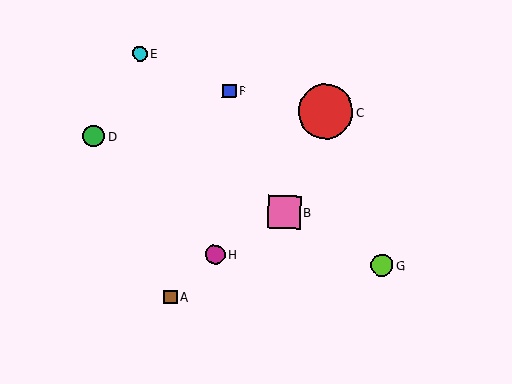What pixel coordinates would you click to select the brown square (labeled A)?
Click at (171, 297) to select the brown square A.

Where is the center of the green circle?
The center of the green circle is at (94, 136).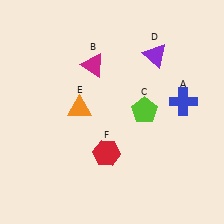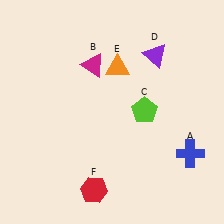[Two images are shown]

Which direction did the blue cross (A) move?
The blue cross (A) moved down.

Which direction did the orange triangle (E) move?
The orange triangle (E) moved up.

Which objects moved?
The objects that moved are: the blue cross (A), the orange triangle (E), the red hexagon (F).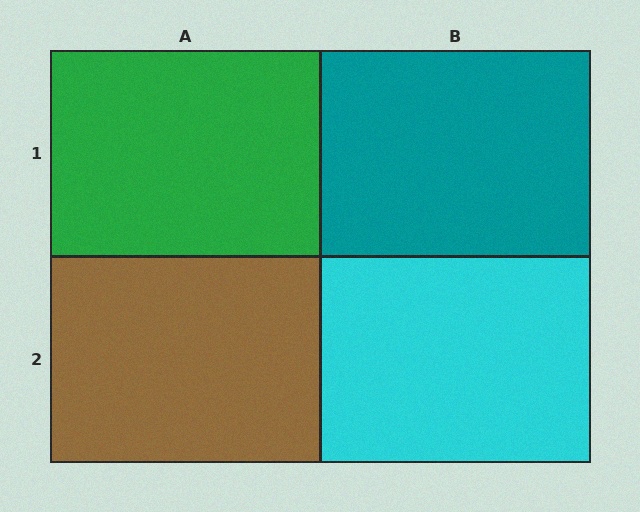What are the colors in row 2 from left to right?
Brown, cyan.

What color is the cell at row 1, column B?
Teal.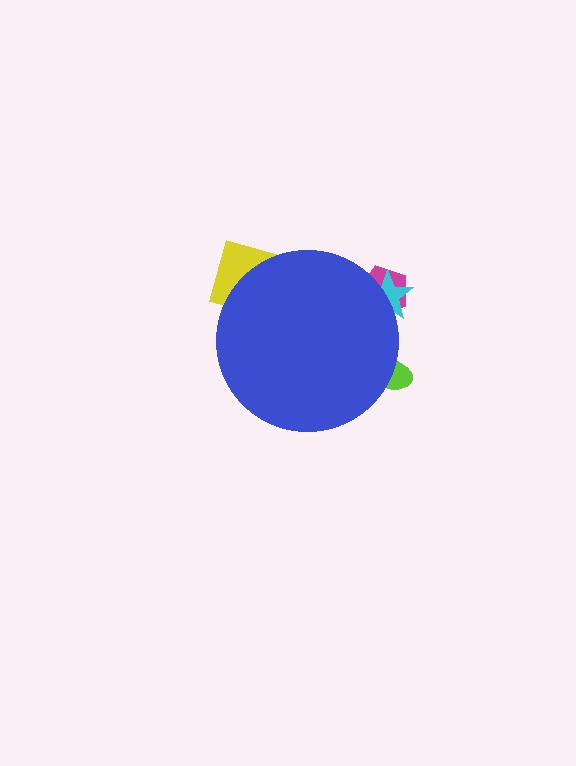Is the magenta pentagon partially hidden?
Yes, the magenta pentagon is partially hidden behind the blue circle.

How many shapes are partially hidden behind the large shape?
4 shapes are partially hidden.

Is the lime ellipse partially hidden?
Yes, the lime ellipse is partially hidden behind the blue circle.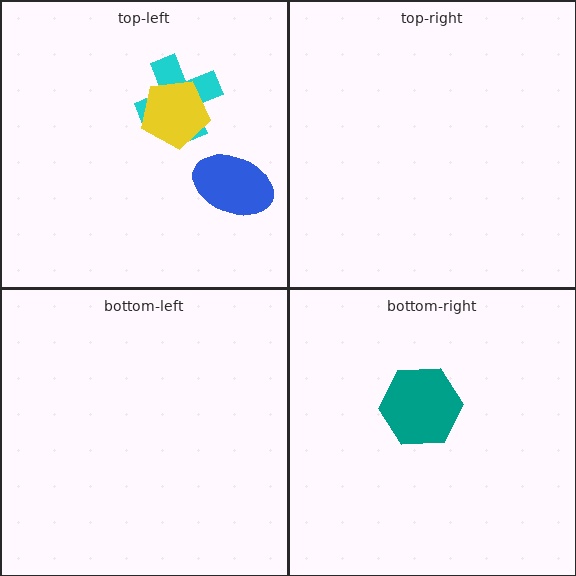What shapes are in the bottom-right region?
The teal hexagon.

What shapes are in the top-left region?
The blue ellipse, the cyan cross, the yellow pentagon.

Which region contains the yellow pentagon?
The top-left region.